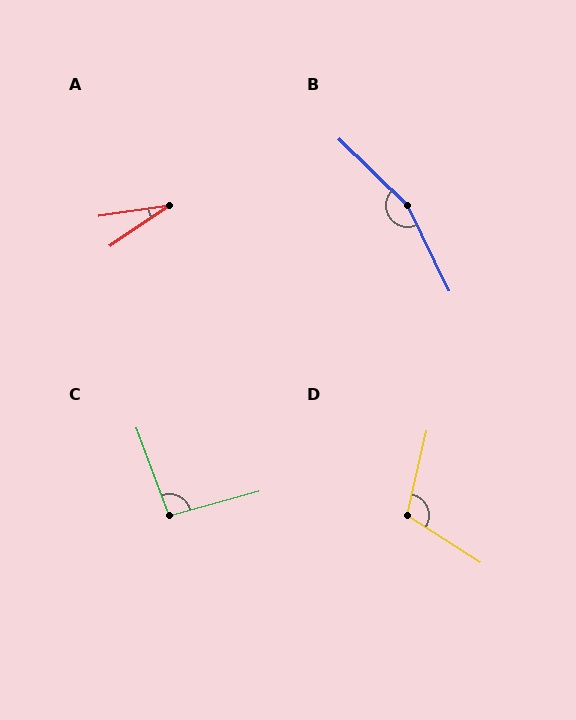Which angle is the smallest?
A, at approximately 26 degrees.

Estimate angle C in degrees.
Approximately 96 degrees.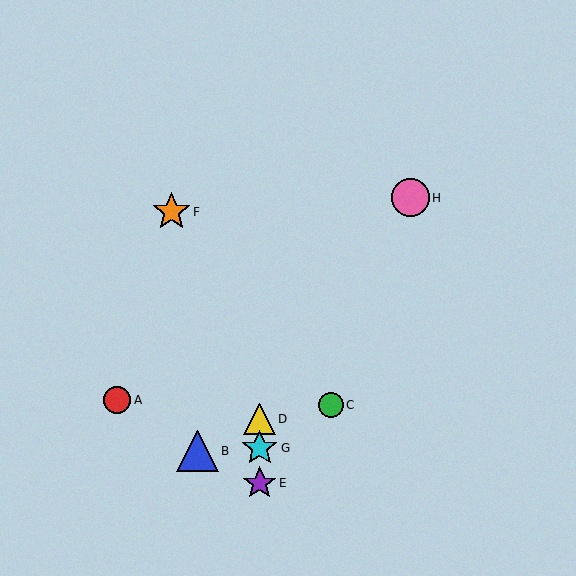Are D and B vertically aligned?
No, D is at x≈260 and B is at x≈197.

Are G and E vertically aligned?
Yes, both are at x≈260.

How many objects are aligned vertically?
3 objects (D, E, G) are aligned vertically.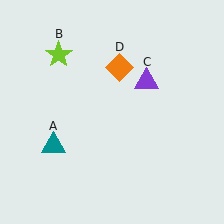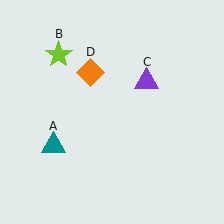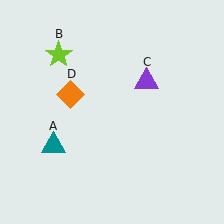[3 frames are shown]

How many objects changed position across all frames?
1 object changed position: orange diamond (object D).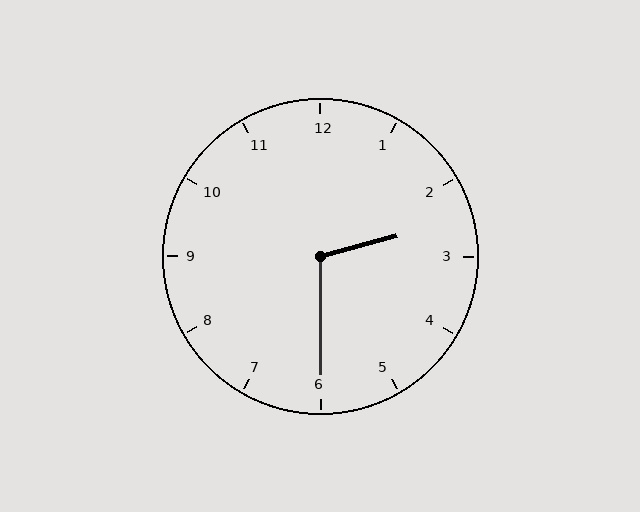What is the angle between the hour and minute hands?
Approximately 105 degrees.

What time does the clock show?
2:30.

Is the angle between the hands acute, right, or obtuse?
It is obtuse.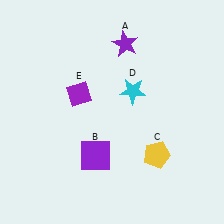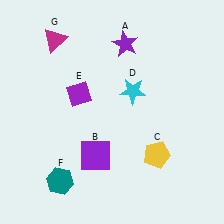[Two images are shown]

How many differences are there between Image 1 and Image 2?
There are 2 differences between the two images.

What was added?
A teal hexagon (F), a magenta triangle (G) were added in Image 2.